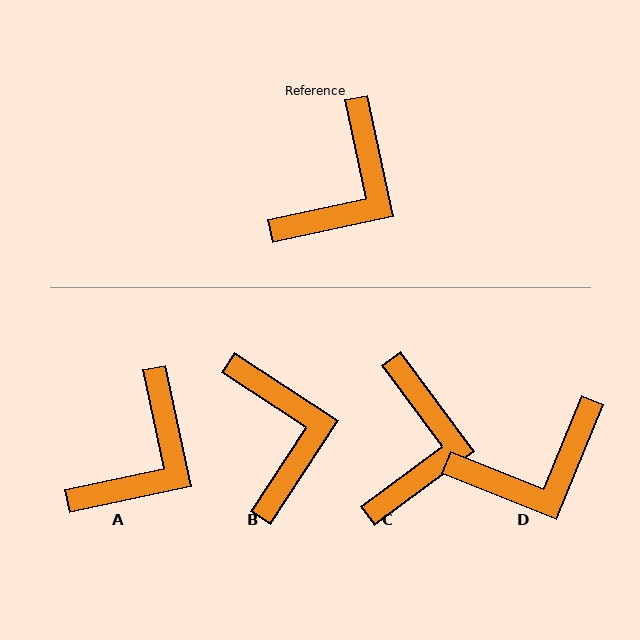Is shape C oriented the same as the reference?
No, it is off by about 24 degrees.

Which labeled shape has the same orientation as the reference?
A.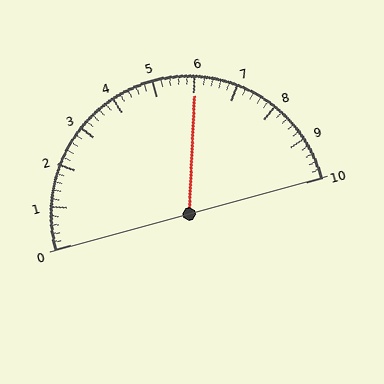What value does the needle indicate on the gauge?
The needle indicates approximately 6.0.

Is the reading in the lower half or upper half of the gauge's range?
The reading is in the upper half of the range (0 to 10).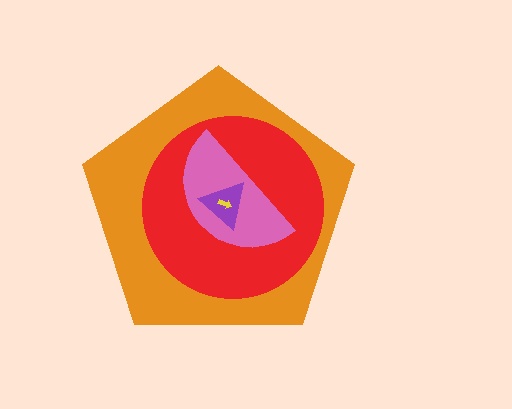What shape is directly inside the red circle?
The pink semicircle.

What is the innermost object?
The yellow arrow.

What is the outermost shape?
The orange pentagon.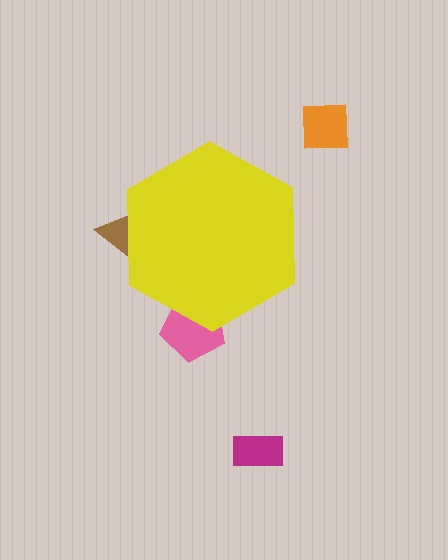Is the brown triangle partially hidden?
Yes, the brown triangle is partially hidden behind the yellow hexagon.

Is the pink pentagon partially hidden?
Yes, the pink pentagon is partially hidden behind the yellow hexagon.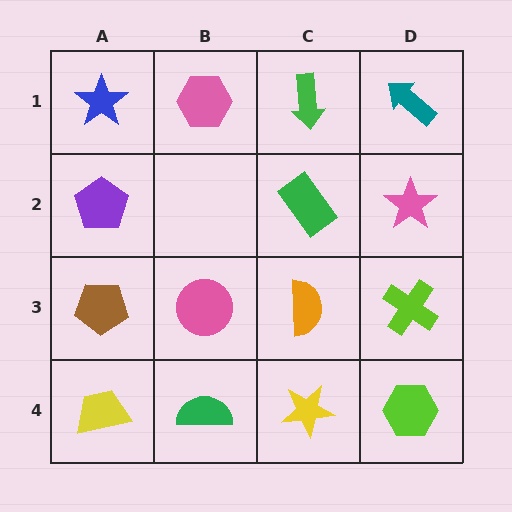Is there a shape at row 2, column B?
No, that cell is empty.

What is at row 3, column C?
An orange semicircle.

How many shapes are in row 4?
4 shapes.